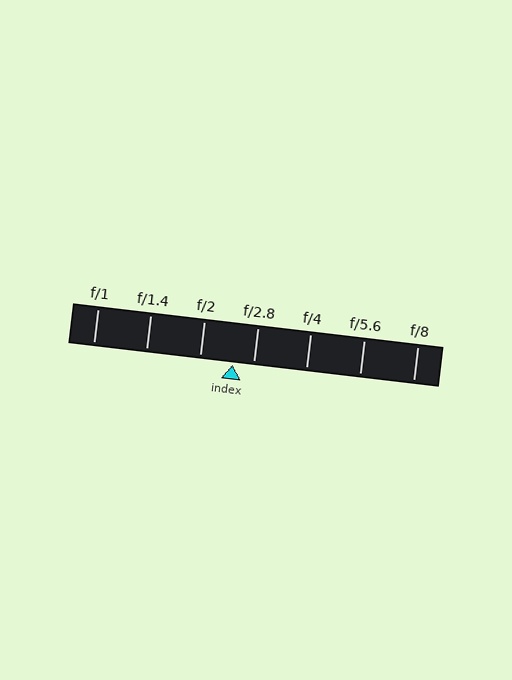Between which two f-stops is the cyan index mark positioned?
The index mark is between f/2 and f/2.8.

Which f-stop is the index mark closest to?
The index mark is closest to f/2.8.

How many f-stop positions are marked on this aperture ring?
There are 7 f-stop positions marked.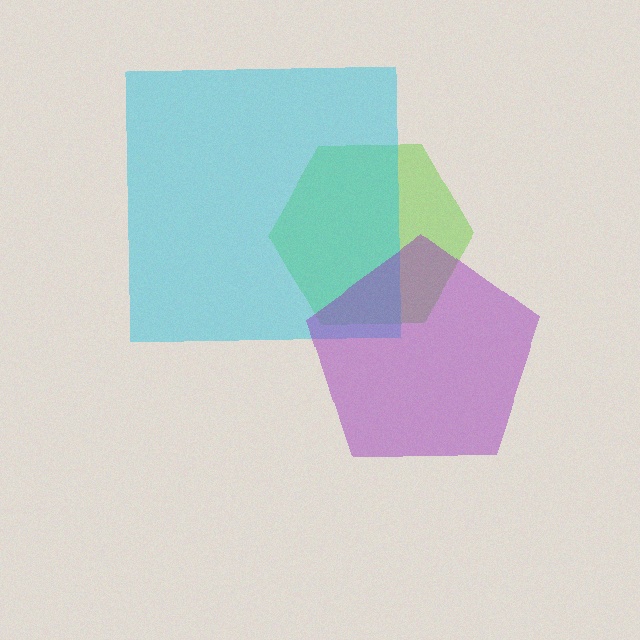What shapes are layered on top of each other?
The layered shapes are: a lime hexagon, a cyan square, a purple pentagon.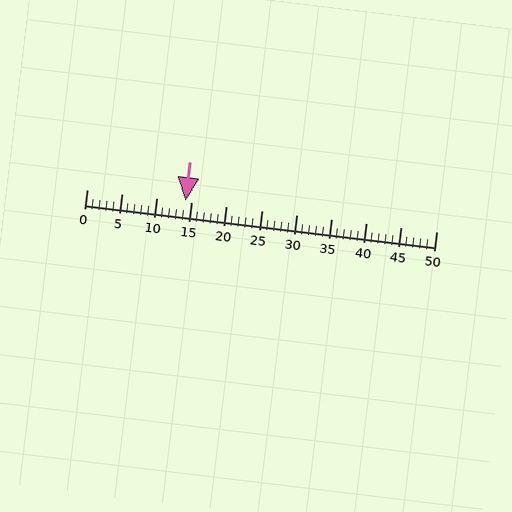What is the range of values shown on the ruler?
The ruler shows values from 0 to 50.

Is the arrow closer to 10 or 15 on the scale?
The arrow is closer to 15.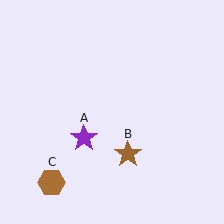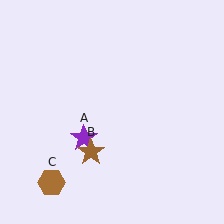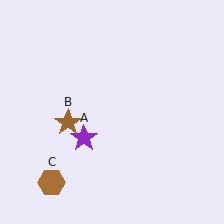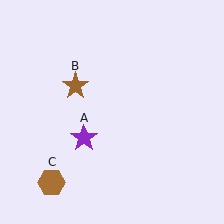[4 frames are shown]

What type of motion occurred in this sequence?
The brown star (object B) rotated clockwise around the center of the scene.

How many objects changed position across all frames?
1 object changed position: brown star (object B).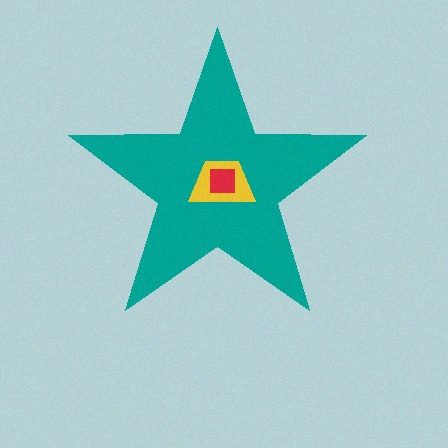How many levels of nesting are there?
3.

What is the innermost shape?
The red square.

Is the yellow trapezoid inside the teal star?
Yes.